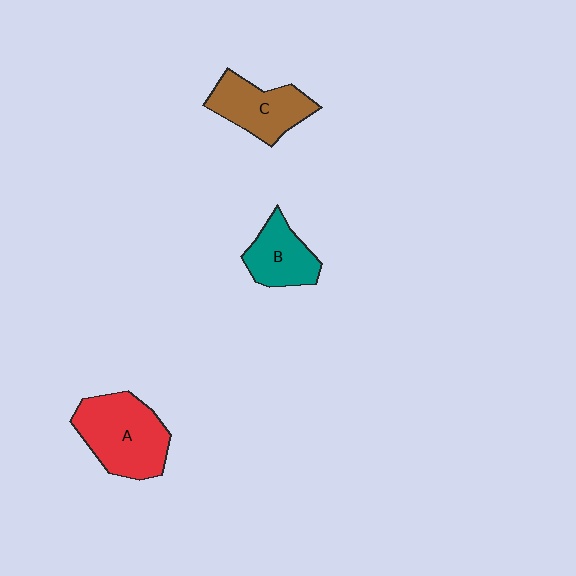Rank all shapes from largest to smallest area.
From largest to smallest: A (red), C (brown), B (teal).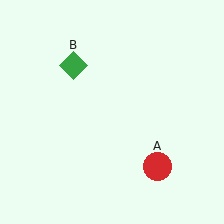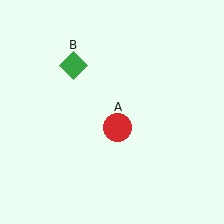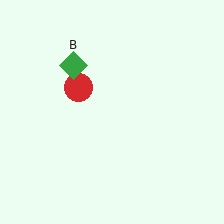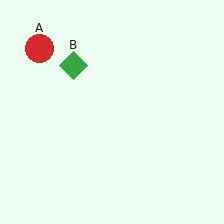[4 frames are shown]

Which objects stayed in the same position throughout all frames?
Green diamond (object B) remained stationary.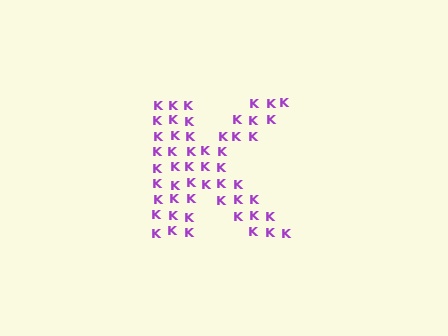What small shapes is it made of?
It is made of small letter K's.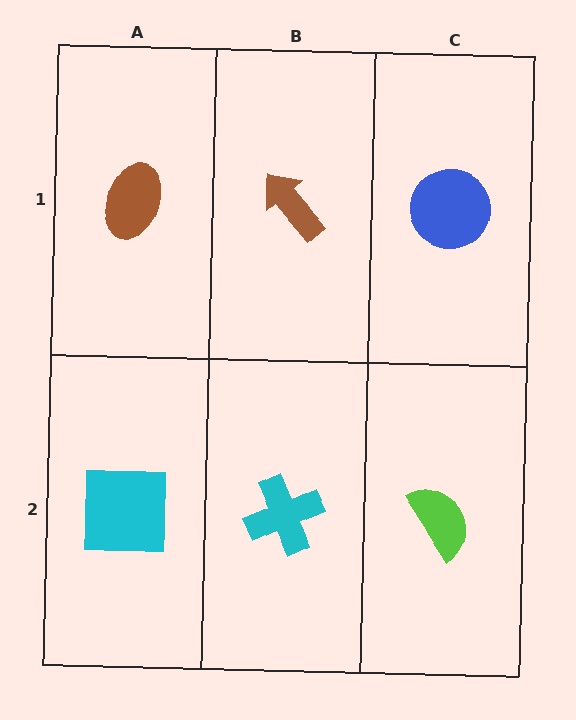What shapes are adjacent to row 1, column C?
A lime semicircle (row 2, column C), a brown arrow (row 1, column B).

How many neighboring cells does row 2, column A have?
2.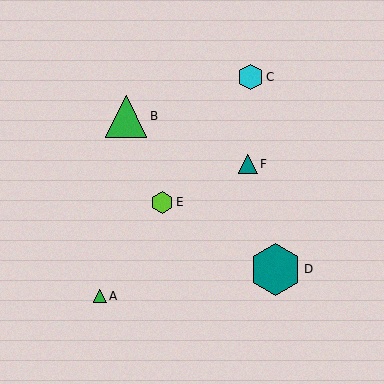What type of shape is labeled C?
Shape C is a cyan hexagon.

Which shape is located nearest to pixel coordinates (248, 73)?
The cyan hexagon (labeled C) at (250, 77) is nearest to that location.